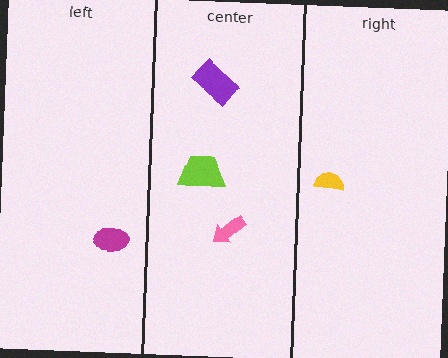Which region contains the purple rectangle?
The center region.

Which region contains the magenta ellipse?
The left region.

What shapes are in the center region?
The pink arrow, the purple rectangle, the lime trapezoid.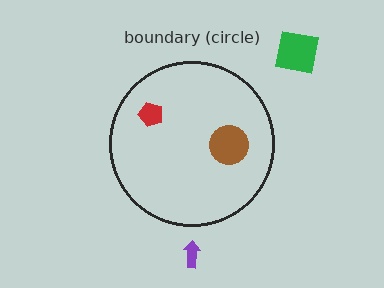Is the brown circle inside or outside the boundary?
Inside.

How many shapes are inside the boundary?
2 inside, 2 outside.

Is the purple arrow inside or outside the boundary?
Outside.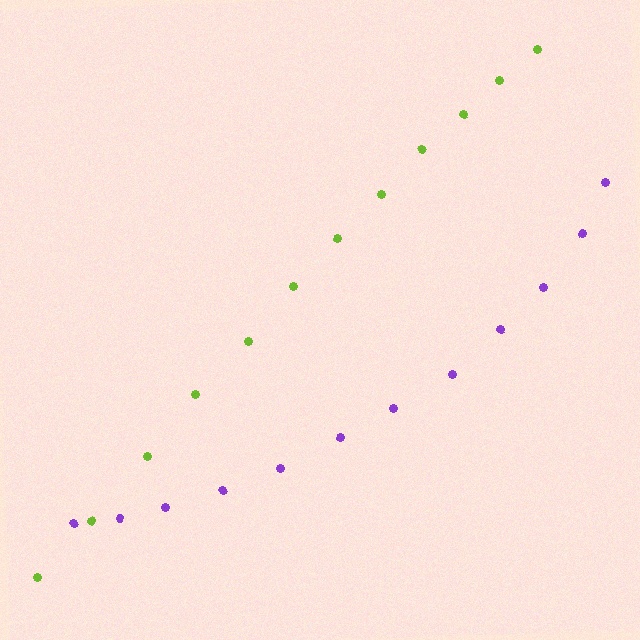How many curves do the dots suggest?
There are 2 distinct paths.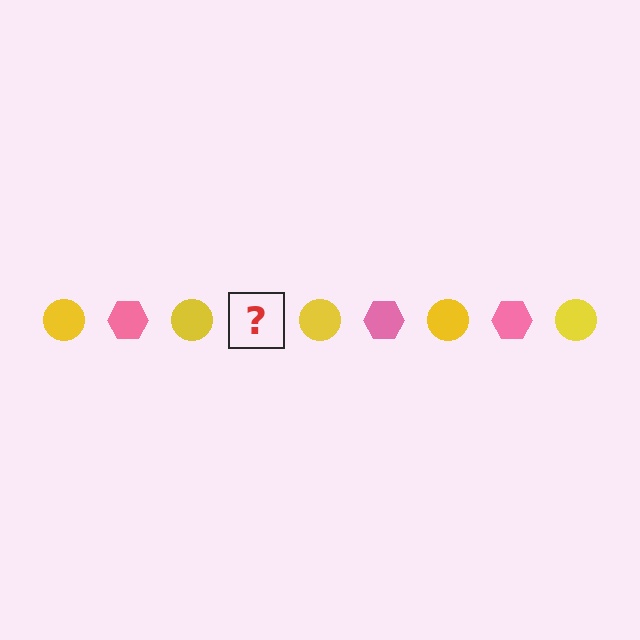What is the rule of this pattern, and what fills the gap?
The rule is that the pattern alternates between yellow circle and pink hexagon. The gap should be filled with a pink hexagon.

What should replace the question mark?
The question mark should be replaced with a pink hexagon.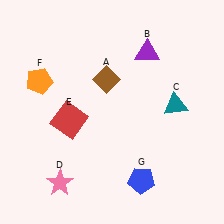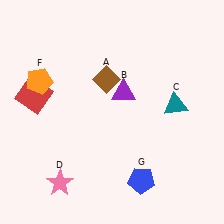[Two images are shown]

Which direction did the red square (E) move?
The red square (E) moved left.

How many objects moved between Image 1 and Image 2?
2 objects moved between the two images.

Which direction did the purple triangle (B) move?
The purple triangle (B) moved down.